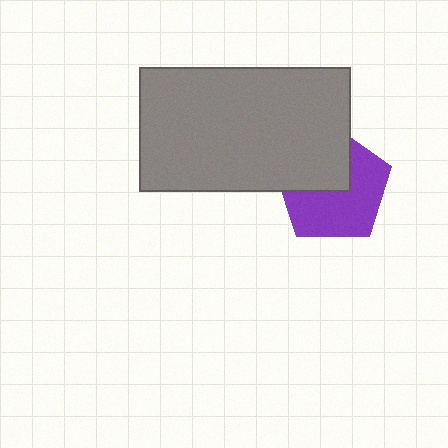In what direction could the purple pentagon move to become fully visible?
The purple pentagon could move toward the lower-right. That would shift it out from behind the gray rectangle entirely.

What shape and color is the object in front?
The object in front is a gray rectangle.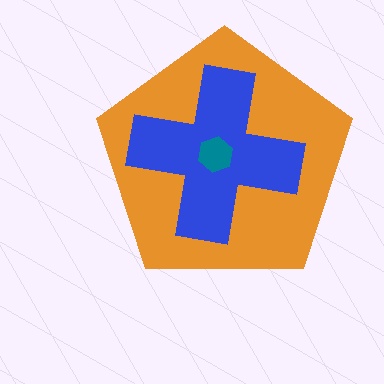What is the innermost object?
The teal hexagon.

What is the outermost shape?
The orange pentagon.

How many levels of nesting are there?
3.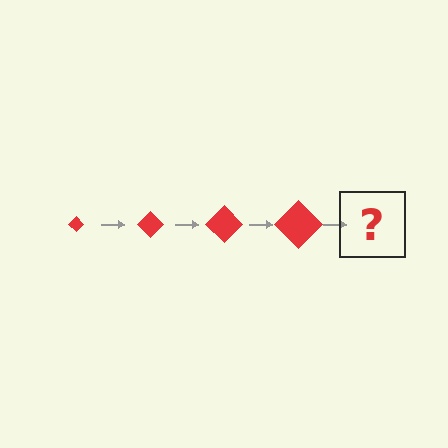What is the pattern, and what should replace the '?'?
The pattern is that the diamond gets progressively larger each step. The '?' should be a red diamond, larger than the previous one.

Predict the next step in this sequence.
The next step is a red diamond, larger than the previous one.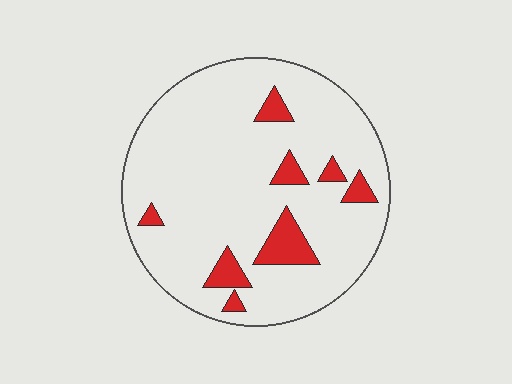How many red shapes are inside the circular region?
8.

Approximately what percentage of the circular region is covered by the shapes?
Approximately 10%.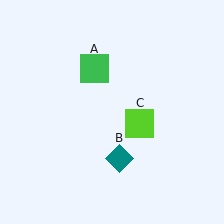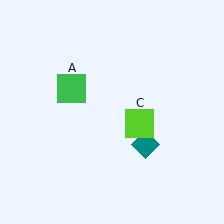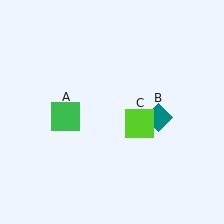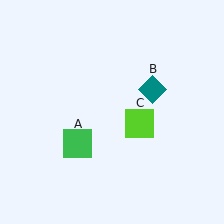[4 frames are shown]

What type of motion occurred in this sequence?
The green square (object A), teal diamond (object B) rotated counterclockwise around the center of the scene.